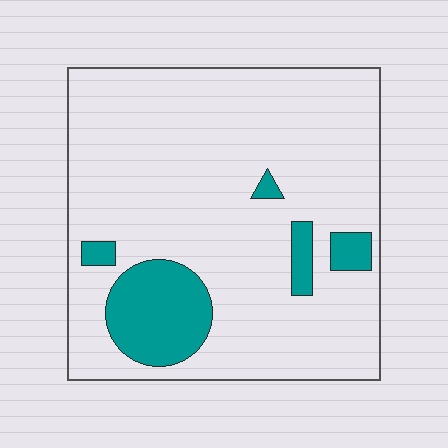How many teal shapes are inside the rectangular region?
5.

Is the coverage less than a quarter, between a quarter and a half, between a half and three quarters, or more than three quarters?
Less than a quarter.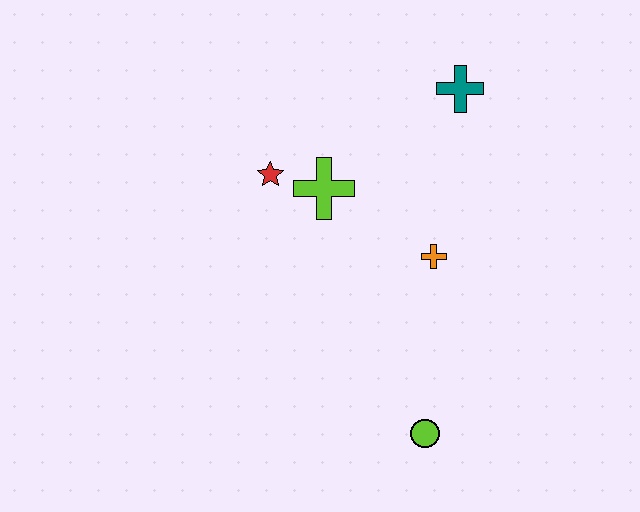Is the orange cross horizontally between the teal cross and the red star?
Yes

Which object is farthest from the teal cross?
The lime circle is farthest from the teal cross.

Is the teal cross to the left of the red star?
No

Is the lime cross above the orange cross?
Yes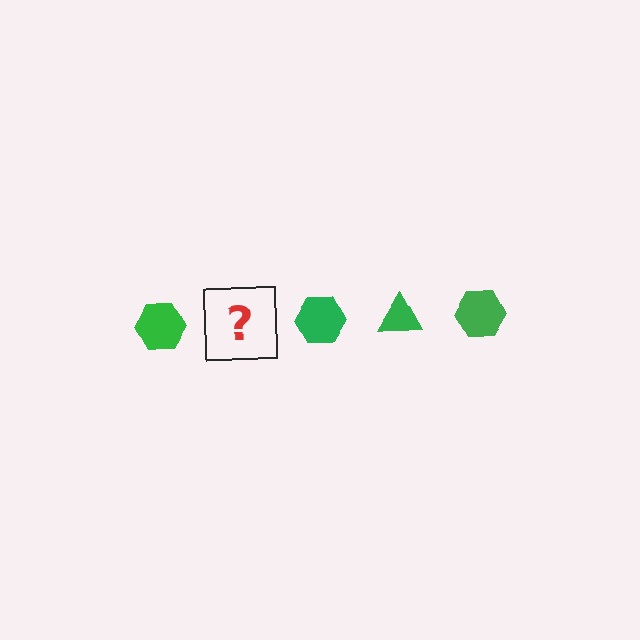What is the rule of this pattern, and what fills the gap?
The rule is that the pattern cycles through hexagon, triangle shapes in green. The gap should be filled with a green triangle.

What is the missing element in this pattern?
The missing element is a green triangle.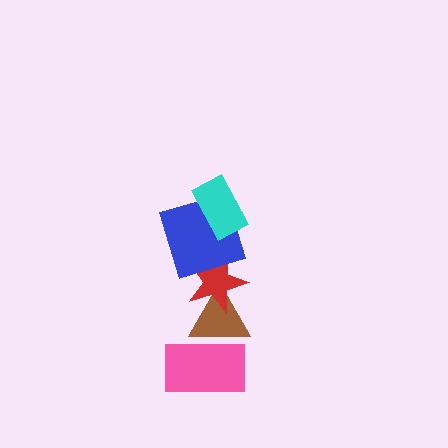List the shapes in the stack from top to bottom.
From top to bottom: the cyan rectangle, the blue square, the red star, the brown triangle, the pink rectangle.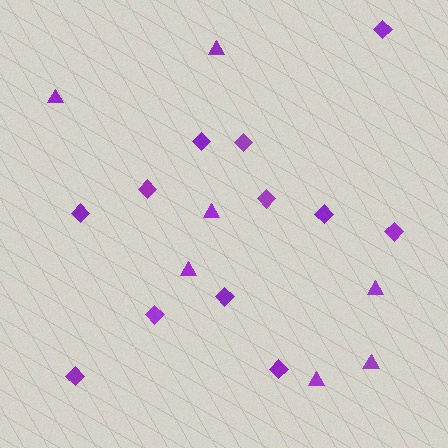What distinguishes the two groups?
There are 2 groups: one group of triangles (7) and one group of diamonds (12).